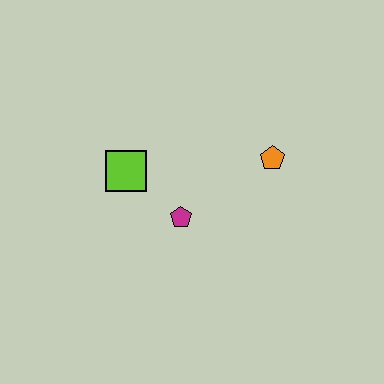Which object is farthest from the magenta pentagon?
The orange pentagon is farthest from the magenta pentagon.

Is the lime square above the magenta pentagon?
Yes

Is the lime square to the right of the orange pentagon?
No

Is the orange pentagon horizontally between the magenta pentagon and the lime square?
No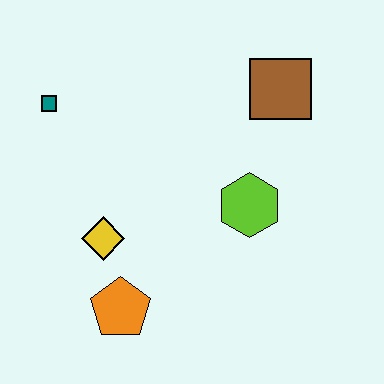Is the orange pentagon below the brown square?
Yes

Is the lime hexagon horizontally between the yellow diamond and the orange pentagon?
No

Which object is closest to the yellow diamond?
The orange pentagon is closest to the yellow diamond.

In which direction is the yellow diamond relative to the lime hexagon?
The yellow diamond is to the left of the lime hexagon.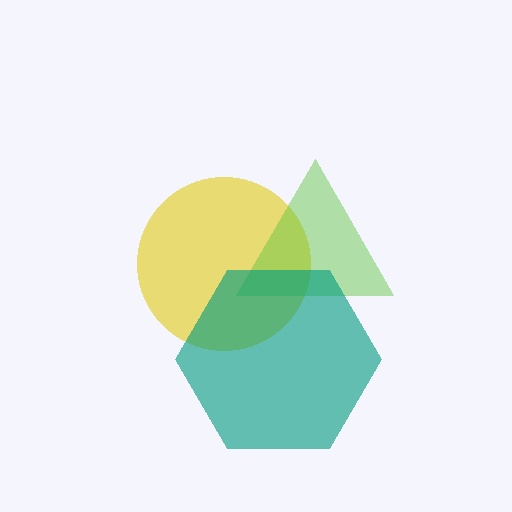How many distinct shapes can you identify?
There are 3 distinct shapes: a yellow circle, a lime triangle, a teal hexagon.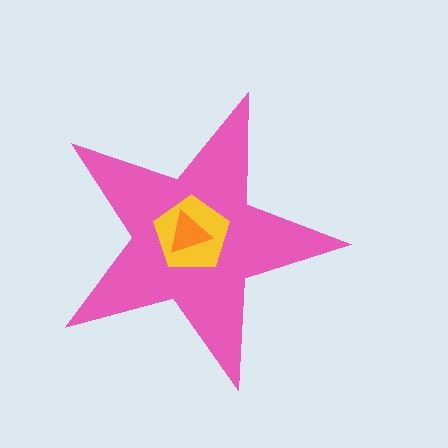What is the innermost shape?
The orange triangle.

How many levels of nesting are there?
3.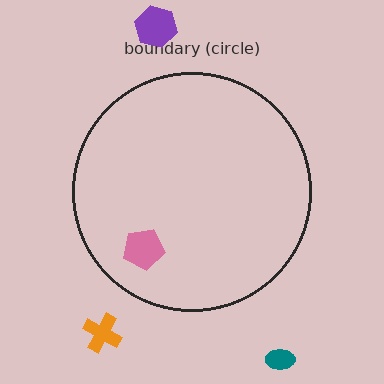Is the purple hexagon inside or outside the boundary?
Outside.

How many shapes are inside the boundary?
1 inside, 3 outside.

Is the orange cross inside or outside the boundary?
Outside.